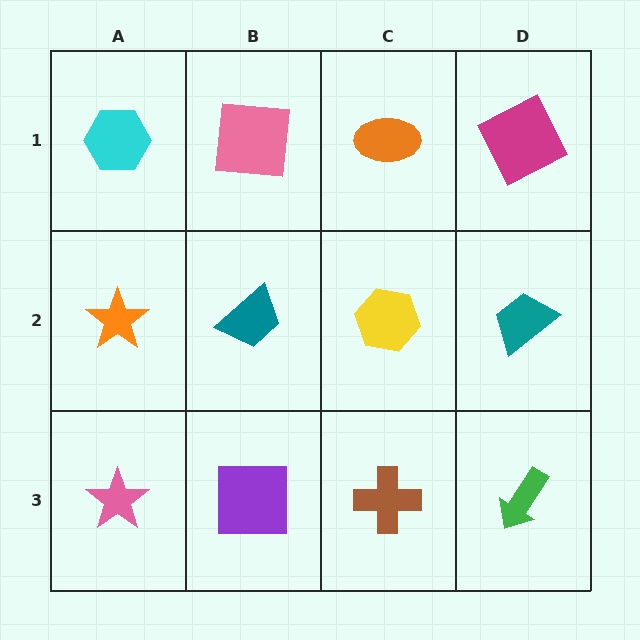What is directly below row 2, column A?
A pink star.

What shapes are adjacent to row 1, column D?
A teal trapezoid (row 2, column D), an orange ellipse (row 1, column C).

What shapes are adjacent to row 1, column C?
A yellow hexagon (row 2, column C), a pink square (row 1, column B), a magenta square (row 1, column D).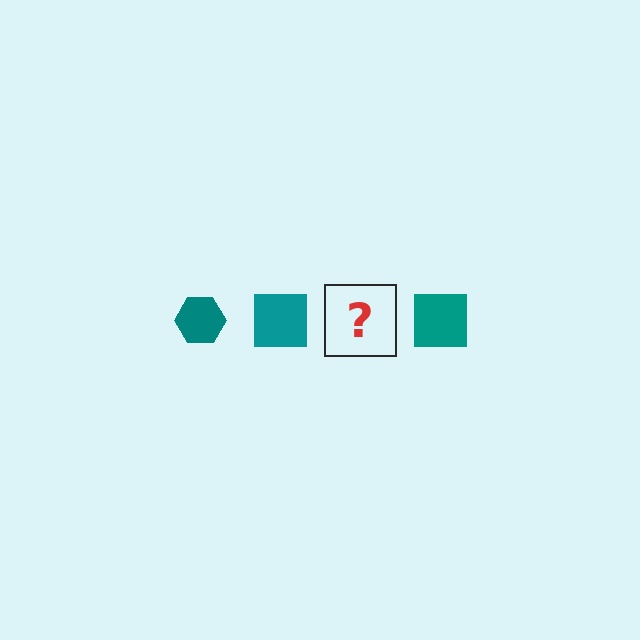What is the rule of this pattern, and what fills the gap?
The rule is that the pattern cycles through hexagon, square shapes in teal. The gap should be filled with a teal hexagon.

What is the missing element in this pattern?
The missing element is a teal hexagon.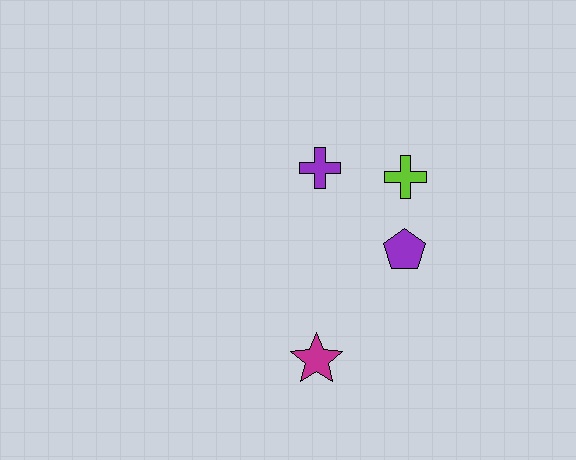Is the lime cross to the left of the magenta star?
No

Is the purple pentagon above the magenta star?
Yes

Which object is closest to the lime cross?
The purple pentagon is closest to the lime cross.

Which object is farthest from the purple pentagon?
The magenta star is farthest from the purple pentagon.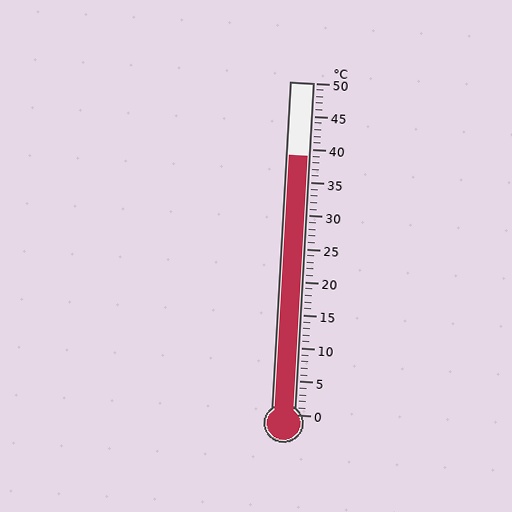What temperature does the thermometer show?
The thermometer shows approximately 39°C.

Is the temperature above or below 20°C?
The temperature is above 20°C.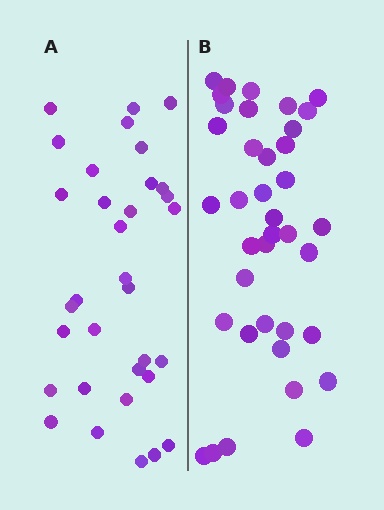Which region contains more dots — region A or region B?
Region B (the right region) has more dots.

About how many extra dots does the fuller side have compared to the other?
Region B has about 5 more dots than region A.